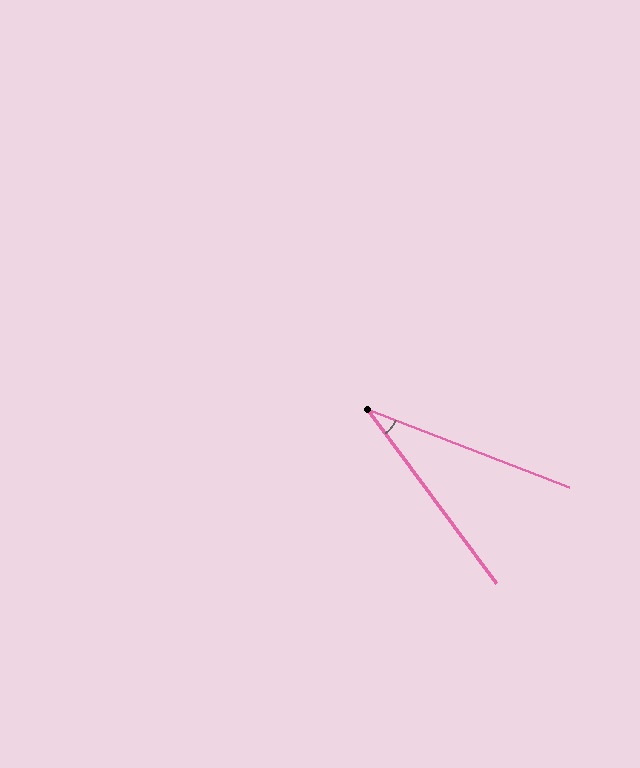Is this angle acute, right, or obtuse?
It is acute.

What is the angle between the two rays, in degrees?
Approximately 32 degrees.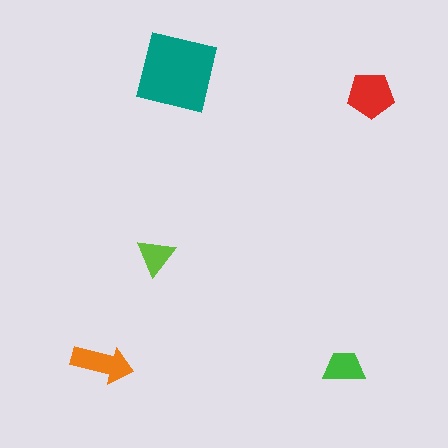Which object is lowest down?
The green trapezoid is bottommost.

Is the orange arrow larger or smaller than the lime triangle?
Larger.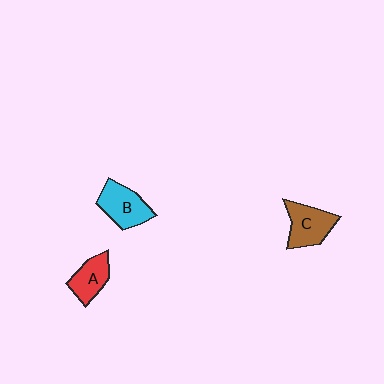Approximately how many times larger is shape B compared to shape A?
Approximately 1.3 times.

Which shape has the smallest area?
Shape A (red).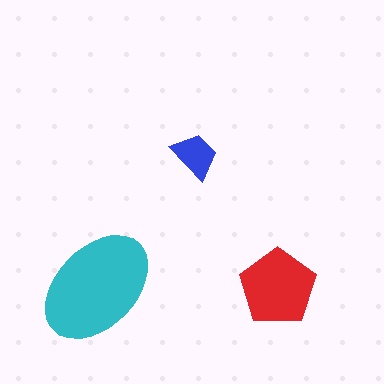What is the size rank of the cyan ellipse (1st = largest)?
1st.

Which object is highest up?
The blue trapezoid is topmost.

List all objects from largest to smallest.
The cyan ellipse, the red pentagon, the blue trapezoid.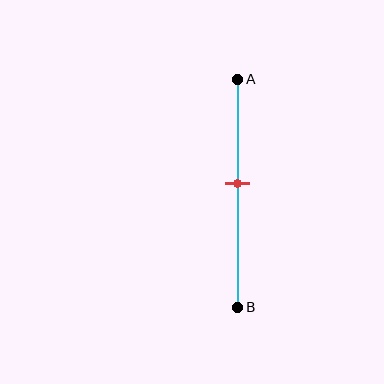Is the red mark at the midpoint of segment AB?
No, the mark is at about 45% from A, not at the 50% midpoint.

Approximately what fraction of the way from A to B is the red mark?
The red mark is approximately 45% of the way from A to B.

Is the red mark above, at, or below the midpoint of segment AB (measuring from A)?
The red mark is above the midpoint of segment AB.